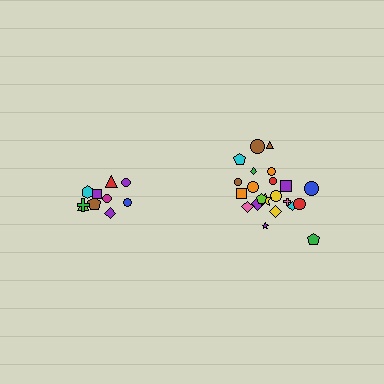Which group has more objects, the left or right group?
The right group.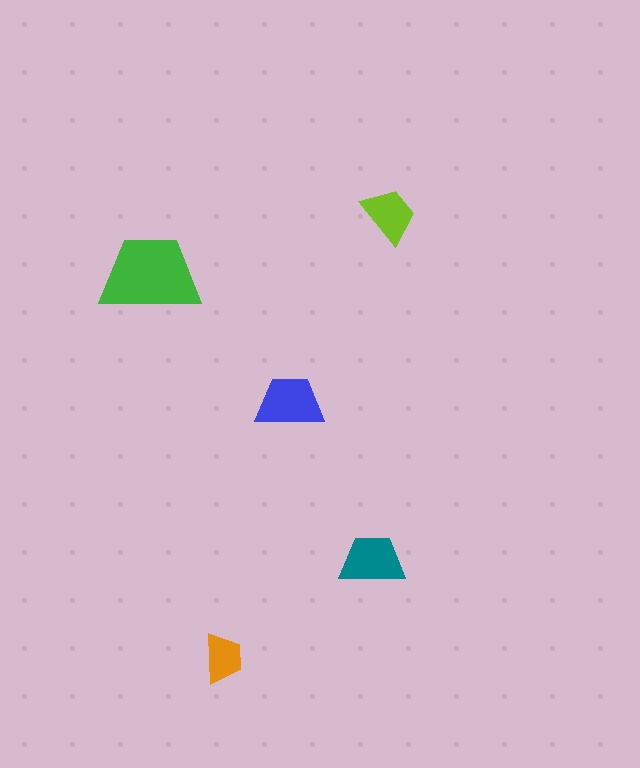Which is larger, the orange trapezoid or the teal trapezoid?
The teal one.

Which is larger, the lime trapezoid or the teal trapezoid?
The teal one.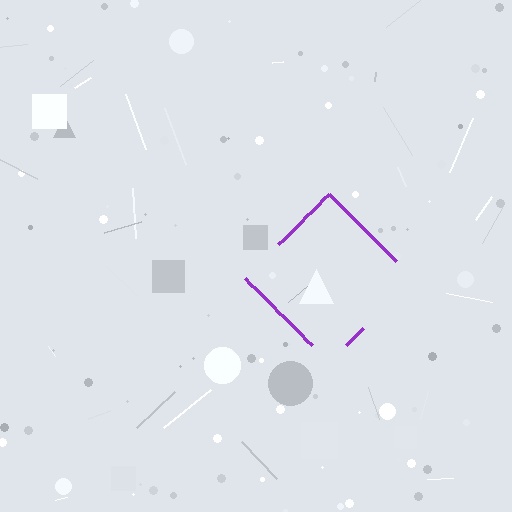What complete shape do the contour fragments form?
The contour fragments form a diamond.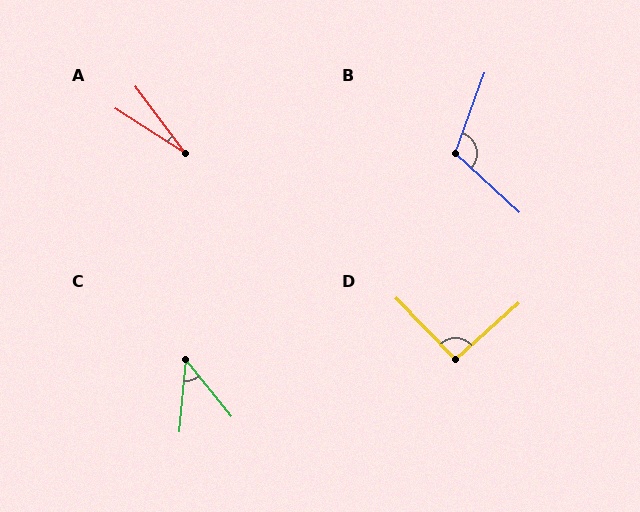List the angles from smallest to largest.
A (20°), C (44°), D (93°), B (112°).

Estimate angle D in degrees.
Approximately 93 degrees.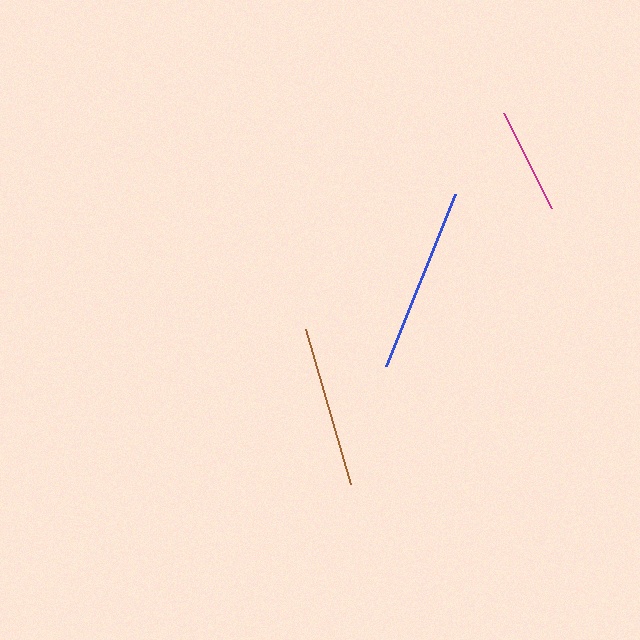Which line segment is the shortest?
The magenta line is the shortest at approximately 106 pixels.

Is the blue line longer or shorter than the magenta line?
The blue line is longer than the magenta line.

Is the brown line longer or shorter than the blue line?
The blue line is longer than the brown line.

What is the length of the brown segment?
The brown segment is approximately 161 pixels long.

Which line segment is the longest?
The blue line is the longest at approximately 185 pixels.